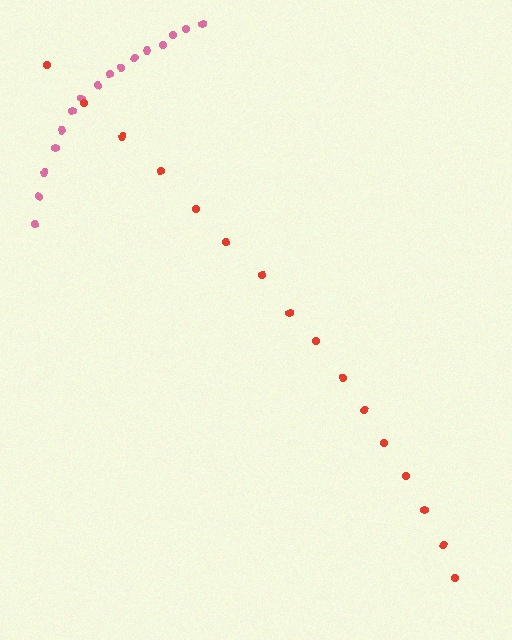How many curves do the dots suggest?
There are 2 distinct paths.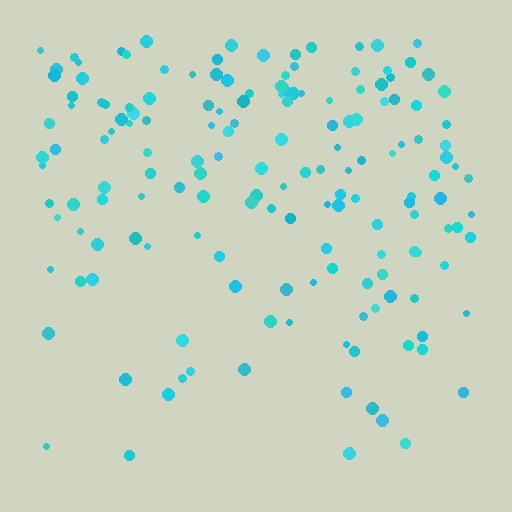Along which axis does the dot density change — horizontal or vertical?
Vertical.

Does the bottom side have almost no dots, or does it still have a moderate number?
Still a moderate number, just noticeably fewer than the top.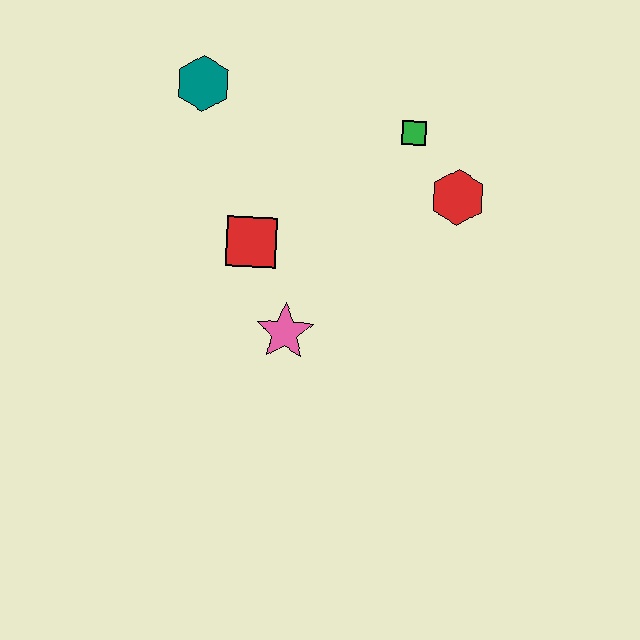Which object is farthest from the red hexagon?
The teal hexagon is farthest from the red hexagon.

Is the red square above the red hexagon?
No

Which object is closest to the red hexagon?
The green square is closest to the red hexagon.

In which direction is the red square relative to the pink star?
The red square is above the pink star.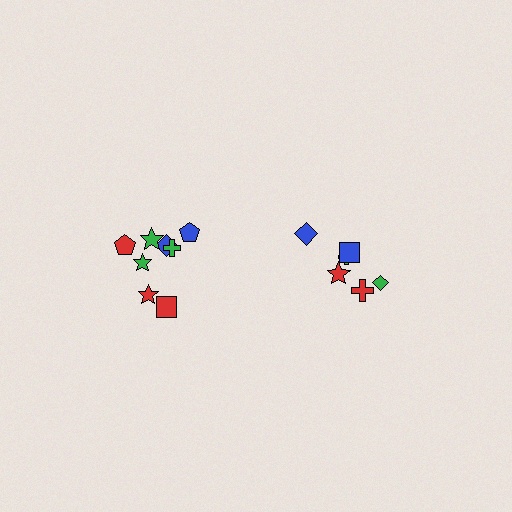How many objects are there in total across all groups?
There are 14 objects.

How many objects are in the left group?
There are 8 objects.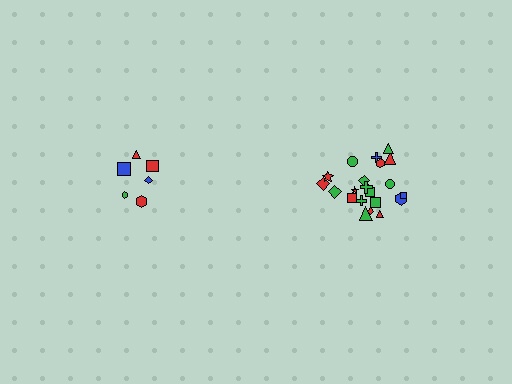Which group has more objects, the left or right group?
The right group.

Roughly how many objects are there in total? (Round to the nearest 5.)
Roughly 30 objects in total.